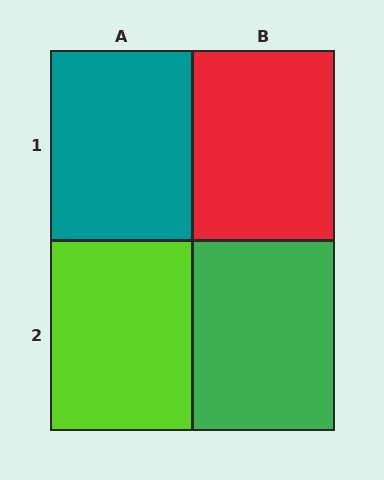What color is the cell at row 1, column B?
Red.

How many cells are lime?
1 cell is lime.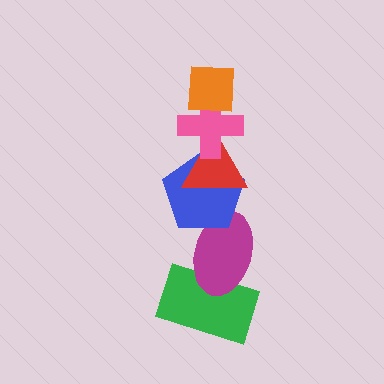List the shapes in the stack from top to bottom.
From top to bottom: the orange square, the pink cross, the red triangle, the blue pentagon, the magenta ellipse, the green rectangle.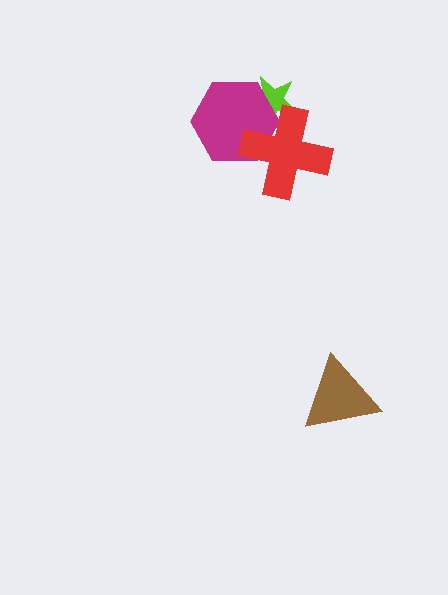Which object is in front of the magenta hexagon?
The red cross is in front of the magenta hexagon.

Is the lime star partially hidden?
Yes, it is partially covered by another shape.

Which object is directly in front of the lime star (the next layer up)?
The magenta hexagon is directly in front of the lime star.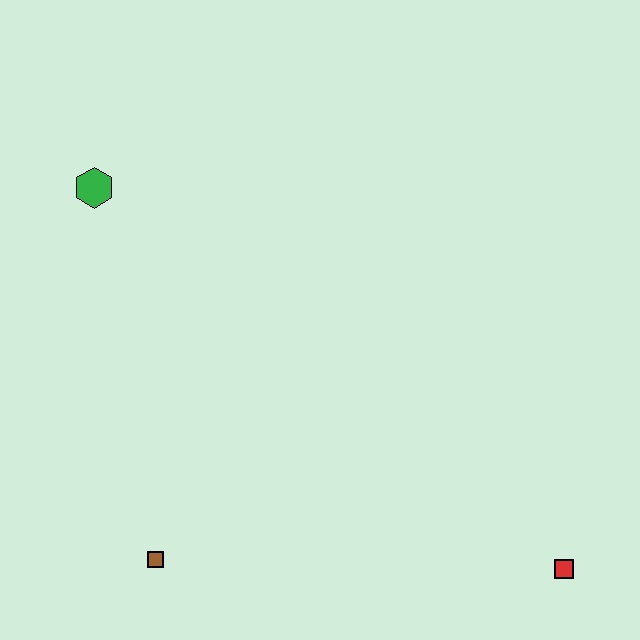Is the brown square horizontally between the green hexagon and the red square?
Yes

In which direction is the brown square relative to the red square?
The brown square is to the left of the red square.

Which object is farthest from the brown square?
The red square is farthest from the brown square.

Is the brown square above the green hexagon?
No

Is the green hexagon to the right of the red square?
No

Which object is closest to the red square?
The brown square is closest to the red square.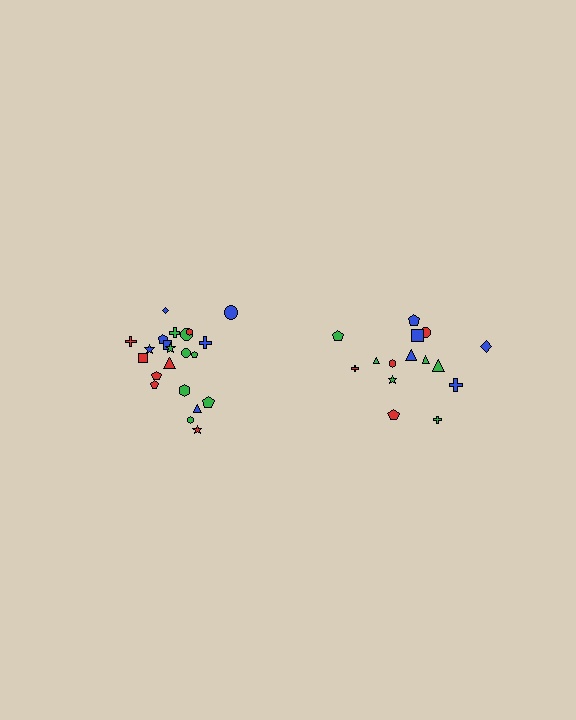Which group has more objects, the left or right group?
The left group.